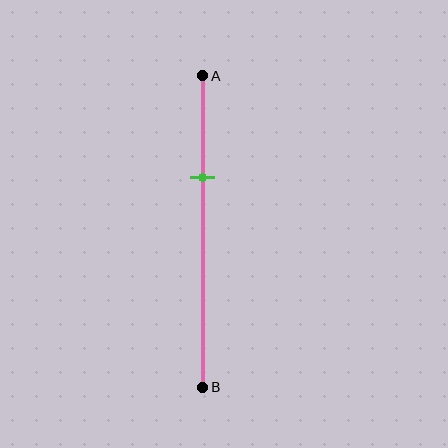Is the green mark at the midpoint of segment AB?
No, the mark is at about 35% from A, not at the 50% midpoint.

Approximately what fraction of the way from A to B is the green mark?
The green mark is approximately 35% of the way from A to B.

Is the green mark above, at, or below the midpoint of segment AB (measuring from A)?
The green mark is above the midpoint of segment AB.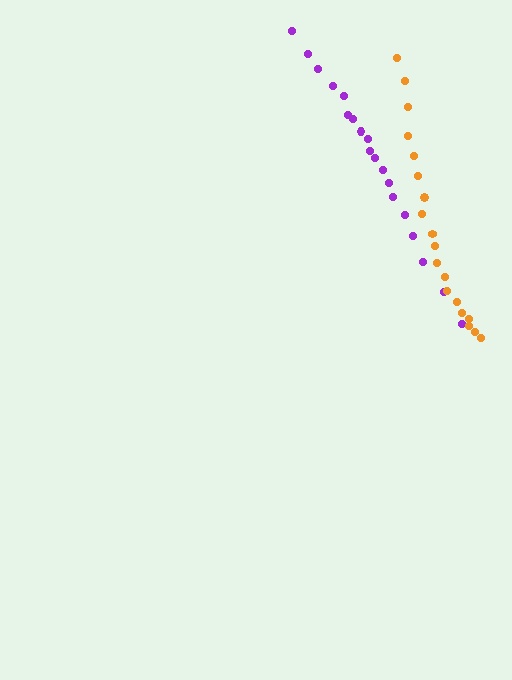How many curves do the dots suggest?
There are 2 distinct paths.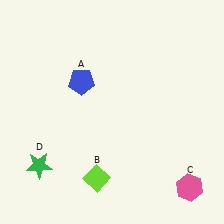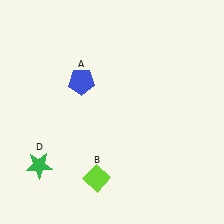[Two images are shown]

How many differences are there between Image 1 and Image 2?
There is 1 difference between the two images.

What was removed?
The pink hexagon (C) was removed in Image 2.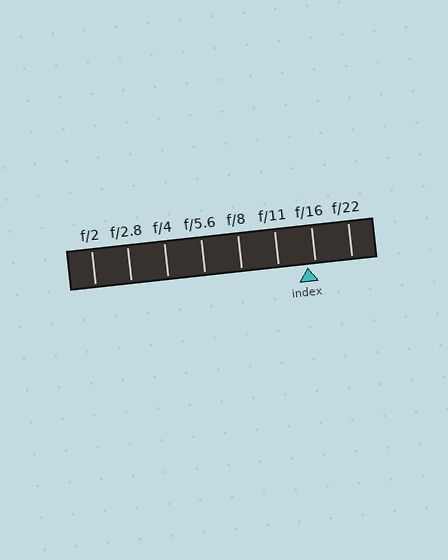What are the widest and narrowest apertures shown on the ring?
The widest aperture shown is f/2 and the narrowest is f/22.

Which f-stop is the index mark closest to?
The index mark is closest to f/16.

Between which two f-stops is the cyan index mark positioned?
The index mark is between f/11 and f/16.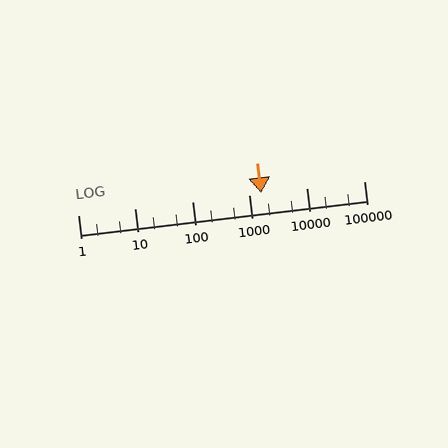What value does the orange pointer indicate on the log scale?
The pointer indicates approximately 1600.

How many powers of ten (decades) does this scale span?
The scale spans 5 decades, from 1 to 100000.